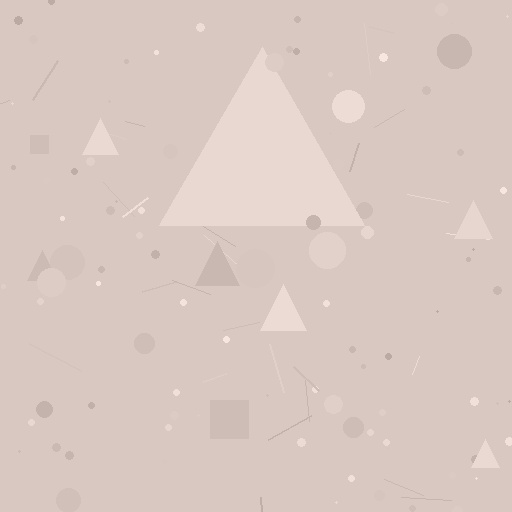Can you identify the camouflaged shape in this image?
The camouflaged shape is a triangle.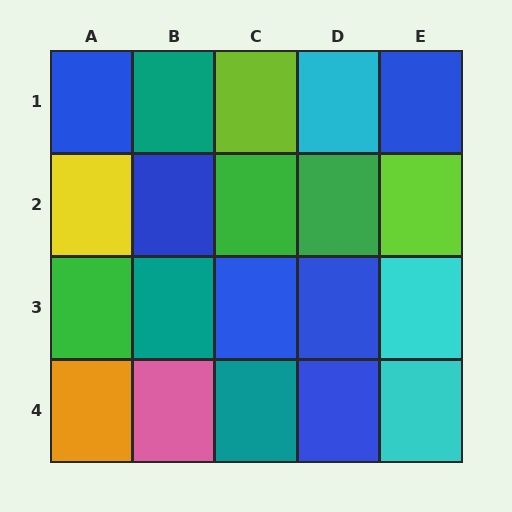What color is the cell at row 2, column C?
Green.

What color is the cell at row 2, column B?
Blue.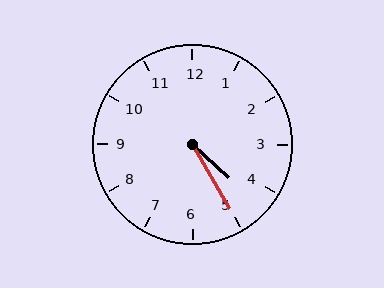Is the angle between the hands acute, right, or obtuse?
It is acute.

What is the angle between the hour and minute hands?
Approximately 18 degrees.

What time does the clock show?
4:25.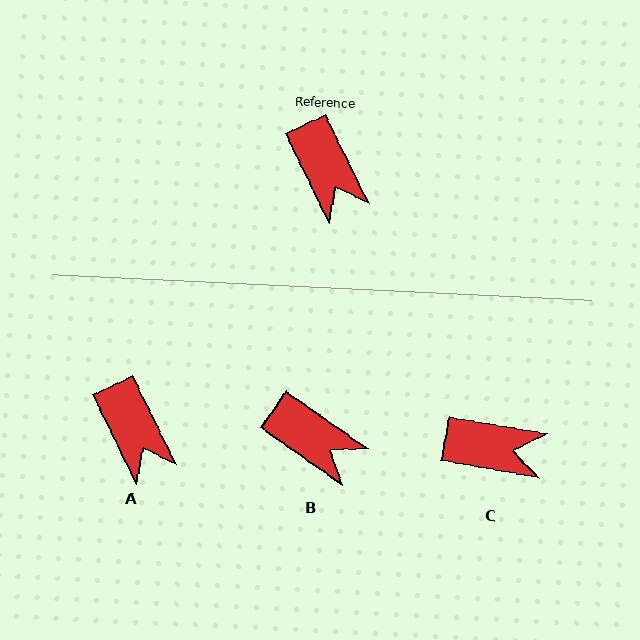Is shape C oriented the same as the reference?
No, it is off by about 54 degrees.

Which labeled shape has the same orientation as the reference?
A.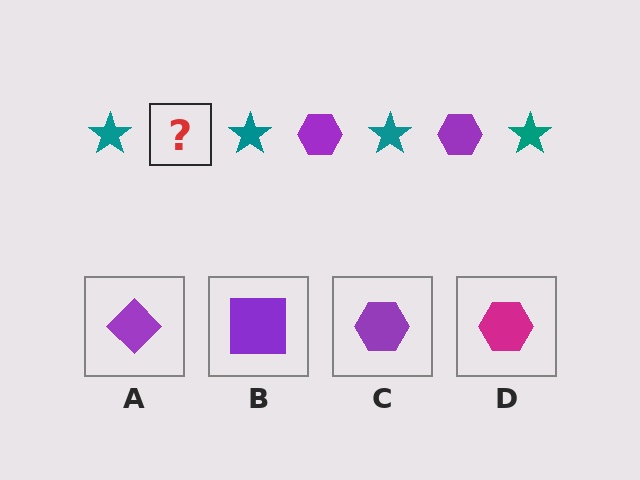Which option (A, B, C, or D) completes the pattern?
C.